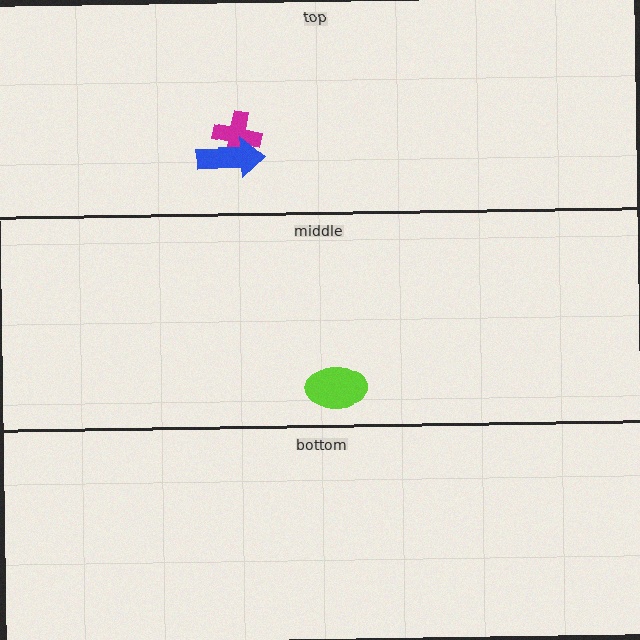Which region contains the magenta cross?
The top region.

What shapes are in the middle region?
The lime ellipse.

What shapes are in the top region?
The magenta cross, the blue arrow.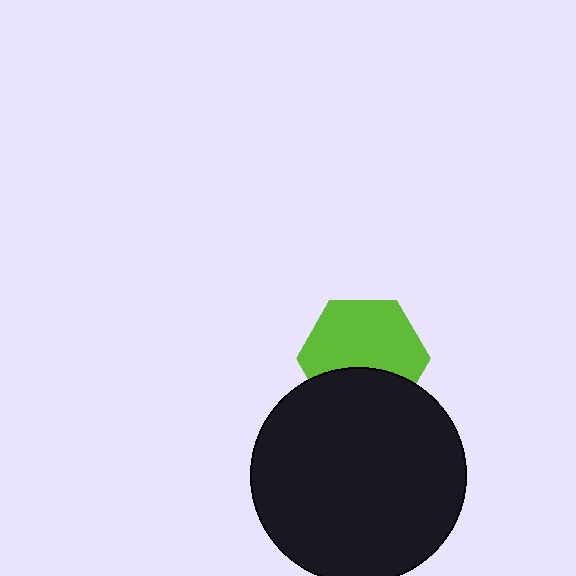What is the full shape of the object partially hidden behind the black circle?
The partially hidden object is a lime hexagon.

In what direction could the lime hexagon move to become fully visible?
The lime hexagon could move up. That would shift it out from behind the black circle entirely.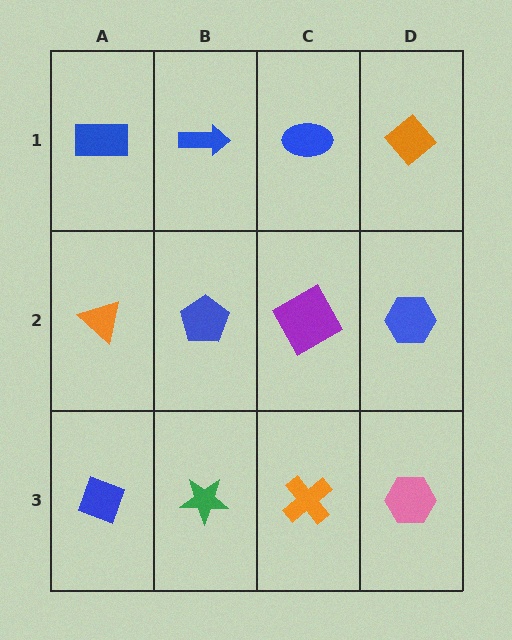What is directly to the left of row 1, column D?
A blue ellipse.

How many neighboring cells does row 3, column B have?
3.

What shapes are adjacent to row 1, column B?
A blue pentagon (row 2, column B), a blue rectangle (row 1, column A), a blue ellipse (row 1, column C).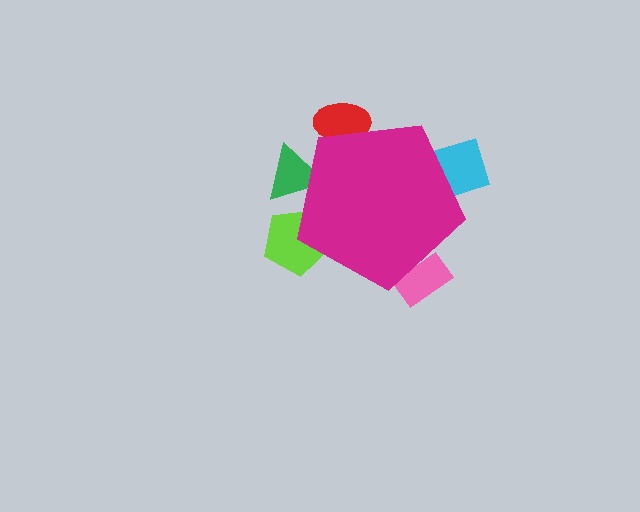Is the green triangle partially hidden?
Yes, the green triangle is partially hidden behind the magenta pentagon.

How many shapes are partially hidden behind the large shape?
5 shapes are partially hidden.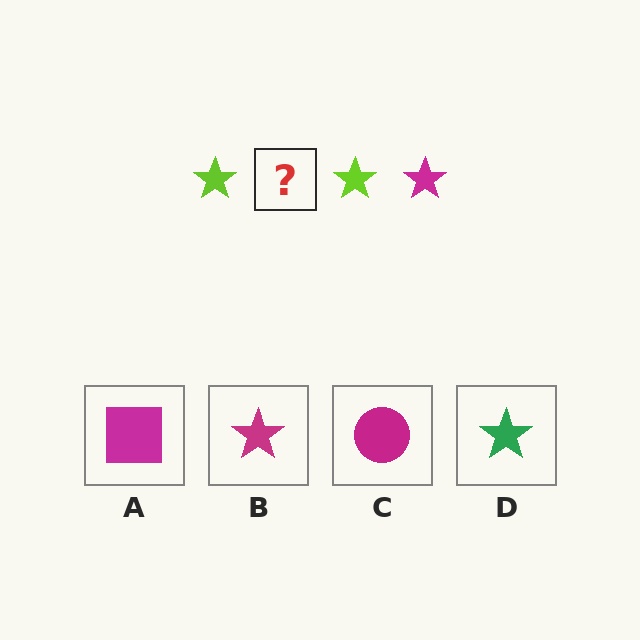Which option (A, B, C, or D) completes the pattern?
B.